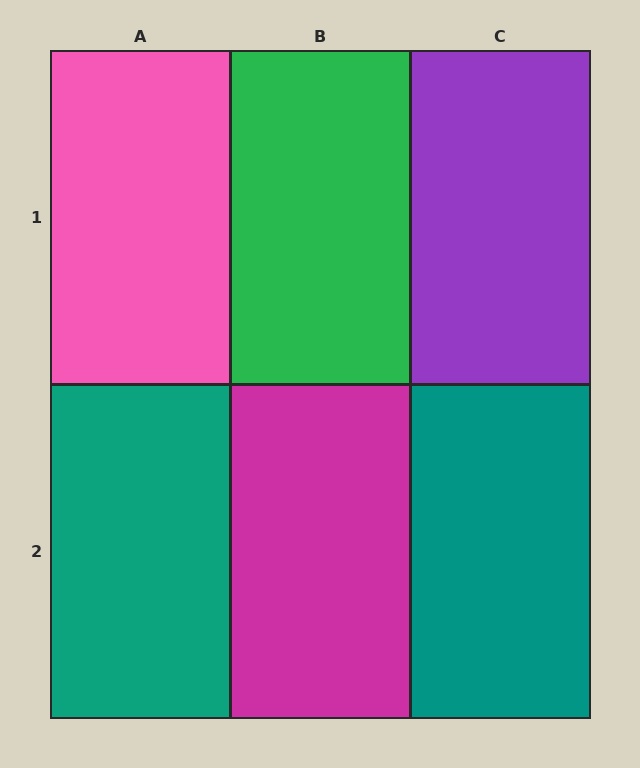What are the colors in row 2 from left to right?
Teal, magenta, teal.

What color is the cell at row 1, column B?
Green.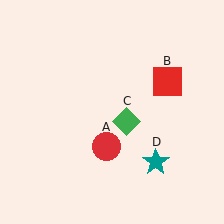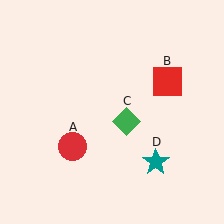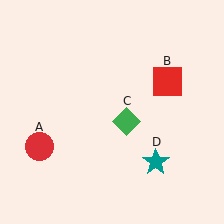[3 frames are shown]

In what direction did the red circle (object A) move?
The red circle (object A) moved left.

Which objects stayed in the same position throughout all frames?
Red square (object B) and green diamond (object C) and teal star (object D) remained stationary.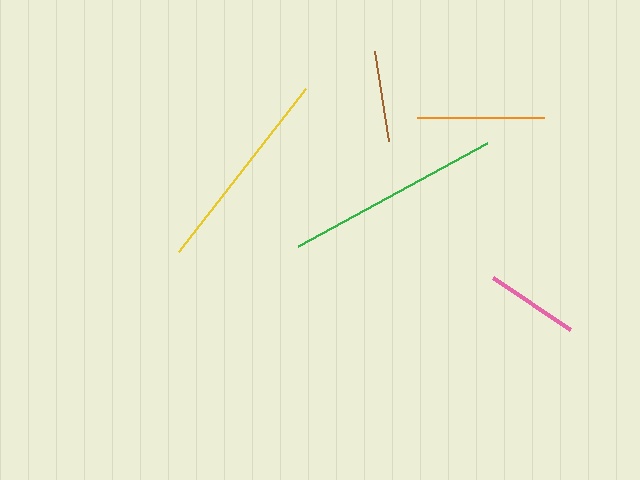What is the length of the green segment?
The green segment is approximately 215 pixels long.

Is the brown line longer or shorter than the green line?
The green line is longer than the brown line.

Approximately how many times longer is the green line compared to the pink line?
The green line is approximately 2.3 times the length of the pink line.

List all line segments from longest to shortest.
From longest to shortest: green, yellow, orange, pink, brown.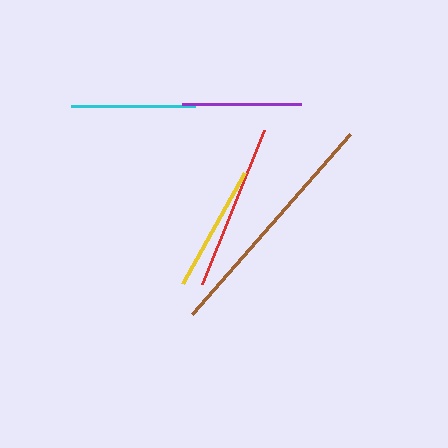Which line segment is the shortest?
The purple line is the shortest at approximately 119 pixels.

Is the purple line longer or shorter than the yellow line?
The yellow line is longer than the purple line.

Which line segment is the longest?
The brown line is the longest at approximately 240 pixels.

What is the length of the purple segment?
The purple segment is approximately 119 pixels long.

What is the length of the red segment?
The red segment is approximately 166 pixels long.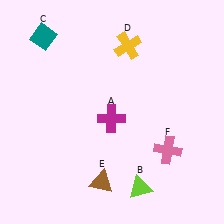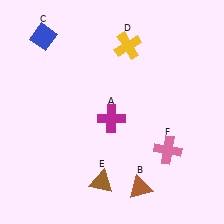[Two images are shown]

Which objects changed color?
B changed from lime to brown. C changed from teal to blue.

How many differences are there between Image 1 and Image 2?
There are 2 differences between the two images.